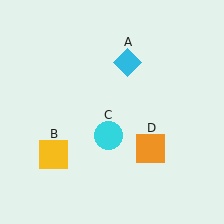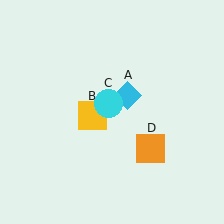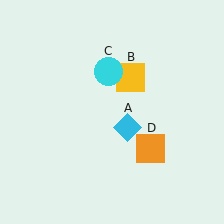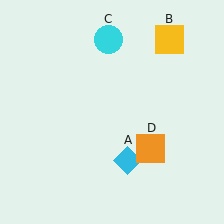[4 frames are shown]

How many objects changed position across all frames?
3 objects changed position: cyan diamond (object A), yellow square (object B), cyan circle (object C).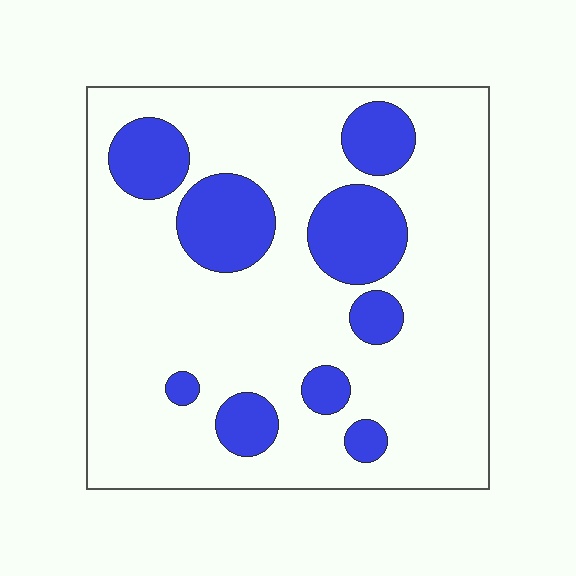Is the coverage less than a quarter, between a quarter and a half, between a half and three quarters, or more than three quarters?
Less than a quarter.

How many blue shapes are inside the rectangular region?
9.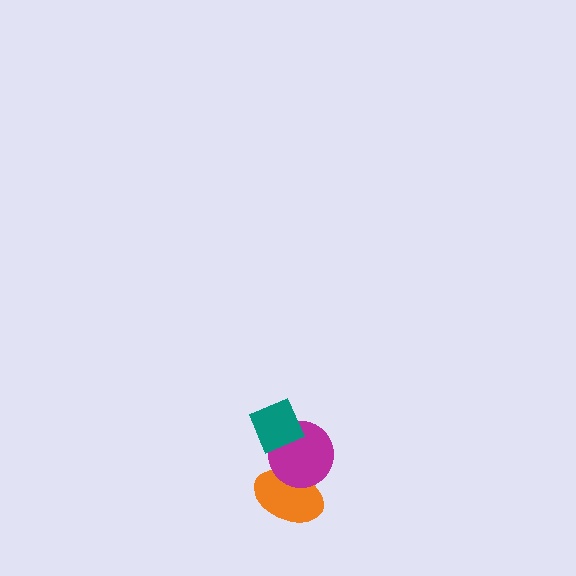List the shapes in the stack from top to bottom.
From top to bottom: the teal diamond, the magenta circle, the orange ellipse.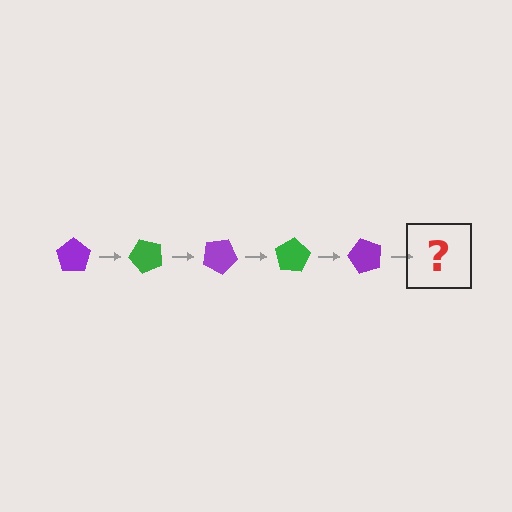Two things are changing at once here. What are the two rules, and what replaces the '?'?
The two rules are that it rotates 50 degrees each step and the color cycles through purple and green. The '?' should be a green pentagon, rotated 250 degrees from the start.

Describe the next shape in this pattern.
It should be a green pentagon, rotated 250 degrees from the start.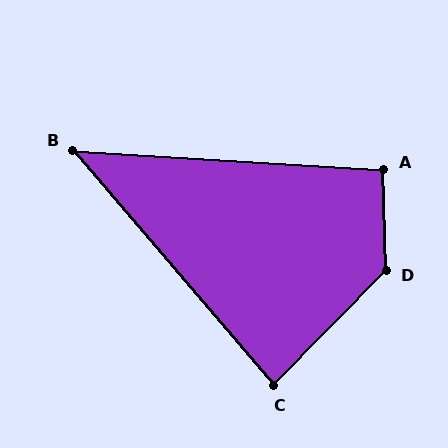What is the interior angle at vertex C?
Approximately 85 degrees (approximately right).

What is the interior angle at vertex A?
Approximately 95 degrees (approximately right).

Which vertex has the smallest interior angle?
B, at approximately 46 degrees.